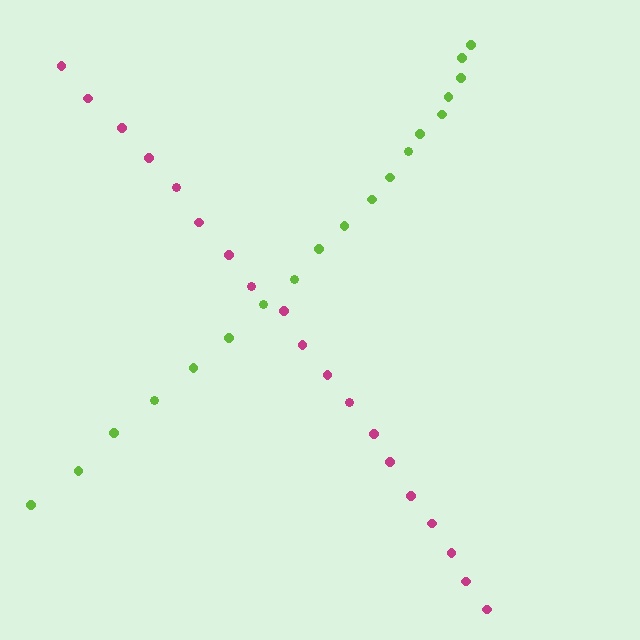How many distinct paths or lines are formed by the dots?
There are 2 distinct paths.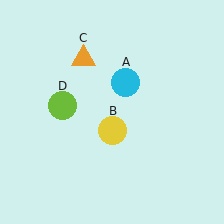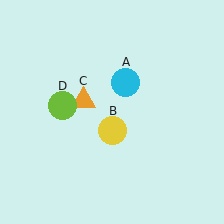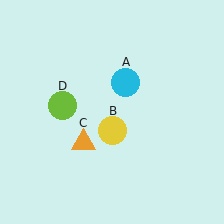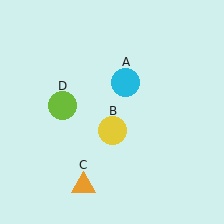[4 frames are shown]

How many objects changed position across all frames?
1 object changed position: orange triangle (object C).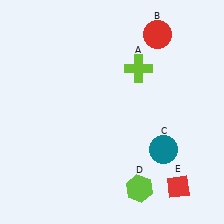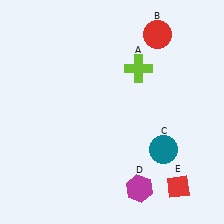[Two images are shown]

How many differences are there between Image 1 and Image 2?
There is 1 difference between the two images.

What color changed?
The hexagon (D) changed from lime in Image 1 to magenta in Image 2.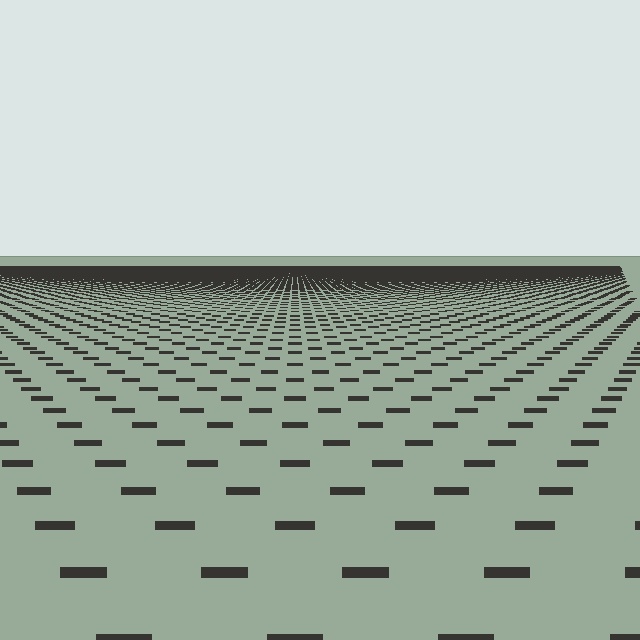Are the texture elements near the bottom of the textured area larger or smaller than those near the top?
Larger. Near the bottom, elements are closer to the viewer and appear at a bigger on-screen size.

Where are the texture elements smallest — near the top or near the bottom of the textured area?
Near the top.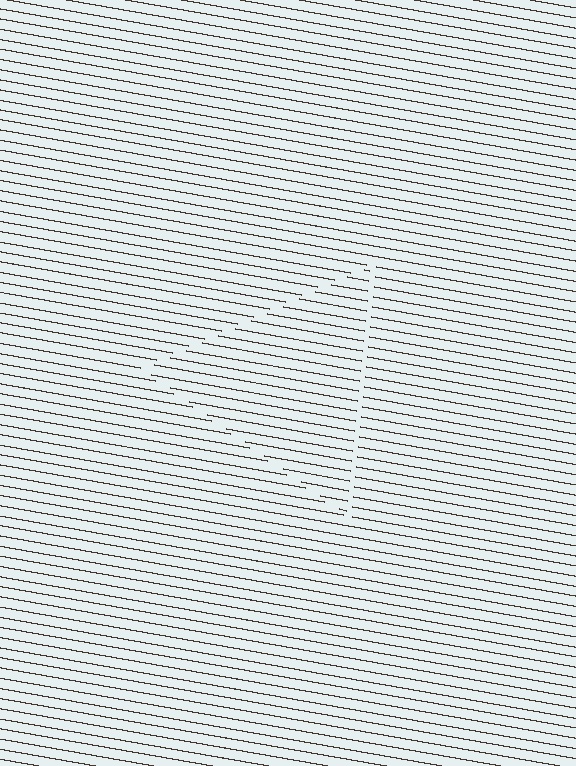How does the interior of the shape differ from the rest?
The interior of the shape contains the same grating, shifted by half a period — the contour is defined by the phase discontinuity where line-ends from the inner and outer gratings abut.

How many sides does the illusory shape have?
3 sides — the line-ends trace a triangle.